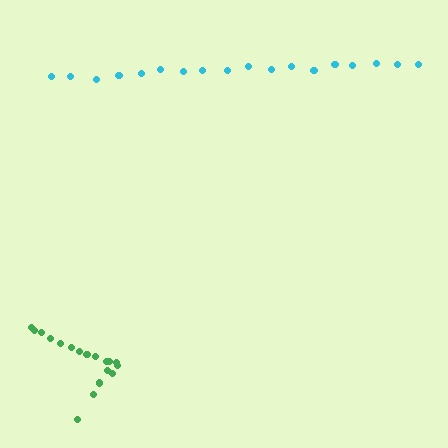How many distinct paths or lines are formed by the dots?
There are 2 distinct paths.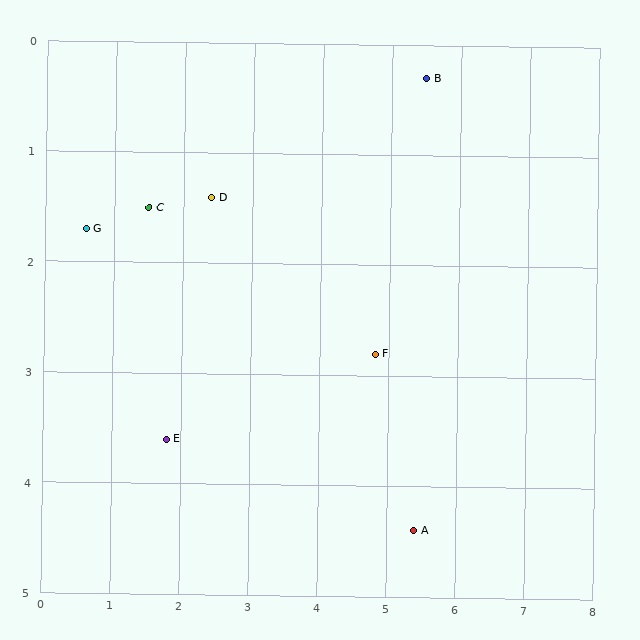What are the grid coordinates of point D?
Point D is at approximately (2.4, 1.4).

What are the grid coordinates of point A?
Point A is at approximately (5.4, 4.4).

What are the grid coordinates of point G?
Point G is at approximately (0.6, 1.7).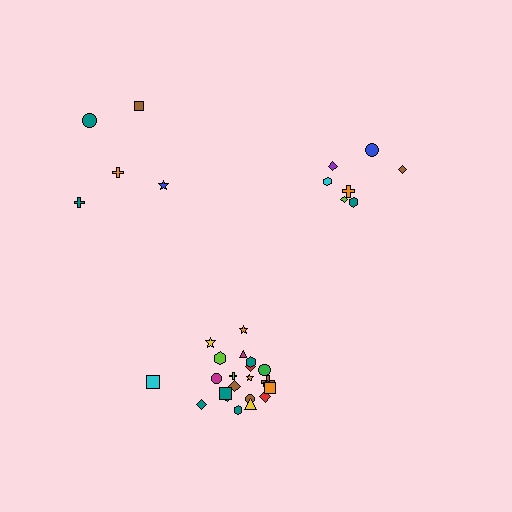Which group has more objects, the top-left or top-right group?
The top-right group.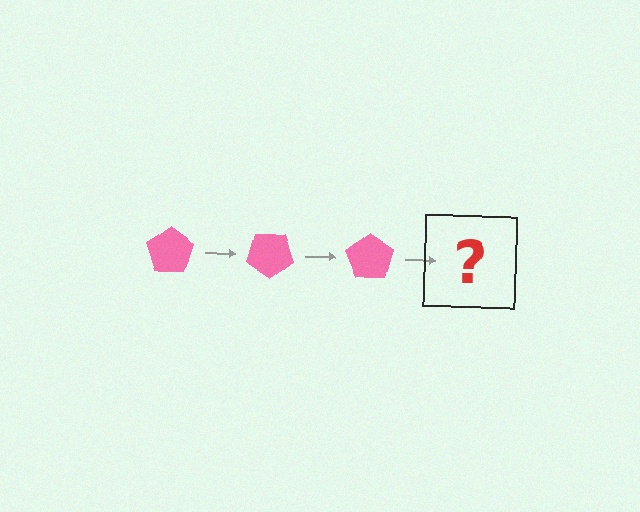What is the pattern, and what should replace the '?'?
The pattern is that the pentagon rotates 35 degrees each step. The '?' should be a pink pentagon rotated 105 degrees.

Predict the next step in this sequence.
The next step is a pink pentagon rotated 105 degrees.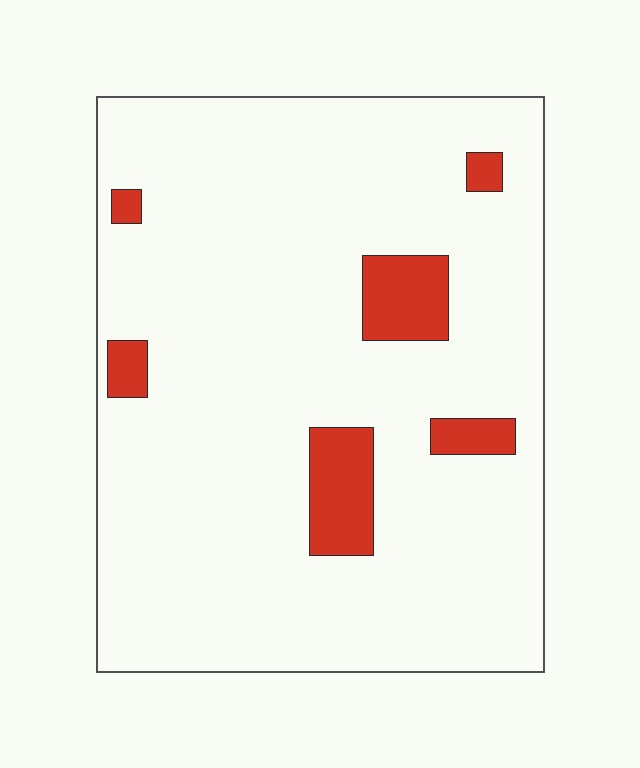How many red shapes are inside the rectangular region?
6.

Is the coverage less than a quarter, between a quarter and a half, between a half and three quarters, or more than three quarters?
Less than a quarter.